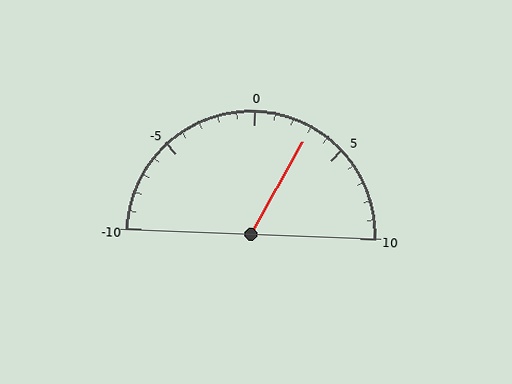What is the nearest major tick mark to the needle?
The nearest major tick mark is 5.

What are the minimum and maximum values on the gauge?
The gauge ranges from -10 to 10.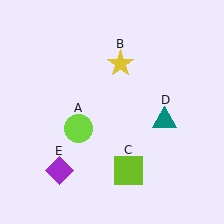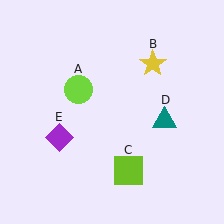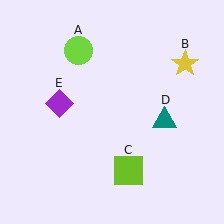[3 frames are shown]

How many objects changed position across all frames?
3 objects changed position: lime circle (object A), yellow star (object B), purple diamond (object E).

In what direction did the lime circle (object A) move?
The lime circle (object A) moved up.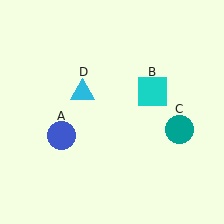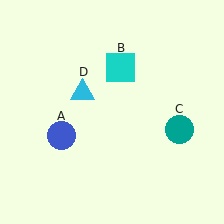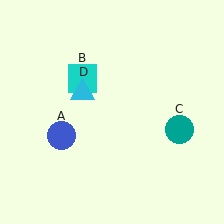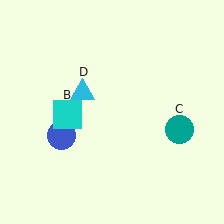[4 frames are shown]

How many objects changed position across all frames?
1 object changed position: cyan square (object B).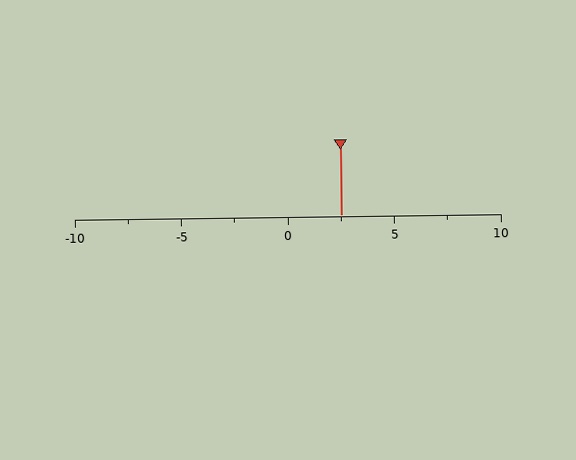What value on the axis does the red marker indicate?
The marker indicates approximately 2.5.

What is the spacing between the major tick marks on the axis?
The major ticks are spaced 5 apart.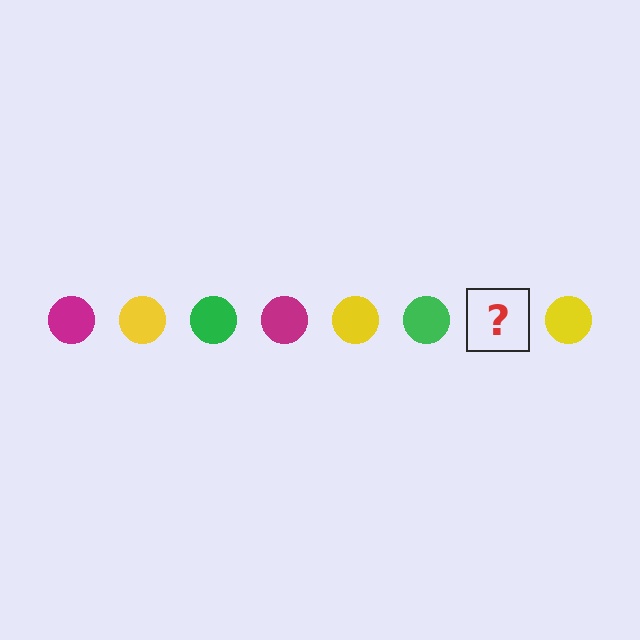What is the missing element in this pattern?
The missing element is a magenta circle.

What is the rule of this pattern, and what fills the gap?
The rule is that the pattern cycles through magenta, yellow, green circles. The gap should be filled with a magenta circle.